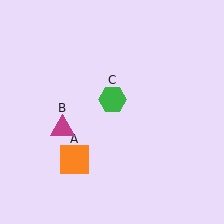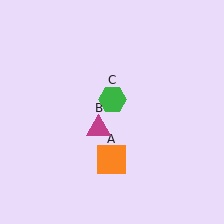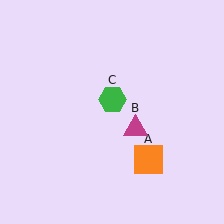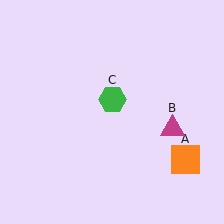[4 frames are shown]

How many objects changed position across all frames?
2 objects changed position: orange square (object A), magenta triangle (object B).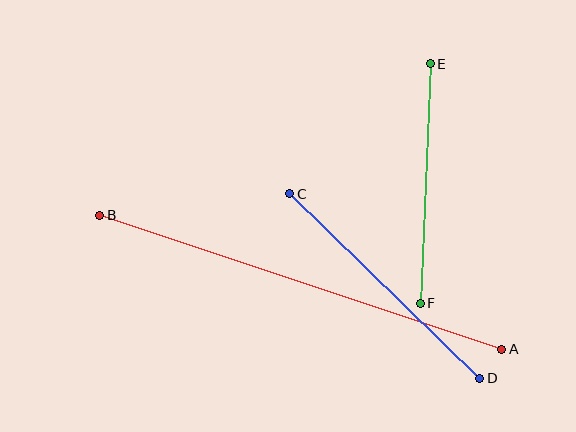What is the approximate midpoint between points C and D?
The midpoint is at approximately (385, 286) pixels.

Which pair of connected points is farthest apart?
Points A and B are farthest apart.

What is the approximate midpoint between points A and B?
The midpoint is at approximately (301, 282) pixels.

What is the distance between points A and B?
The distance is approximately 424 pixels.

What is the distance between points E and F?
The distance is approximately 240 pixels.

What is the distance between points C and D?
The distance is approximately 265 pixels.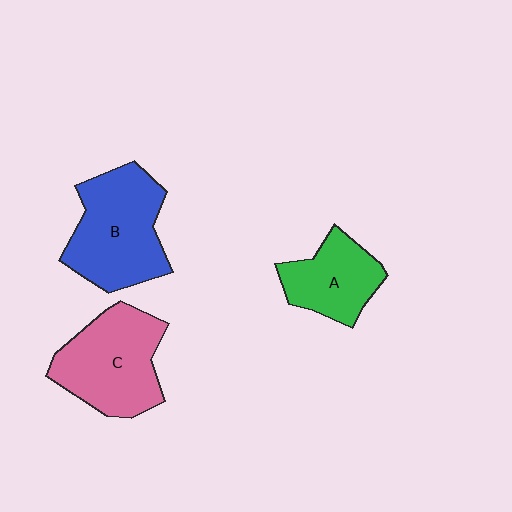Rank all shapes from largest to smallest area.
From largest to smallest: B (blue), C (pink), A (green).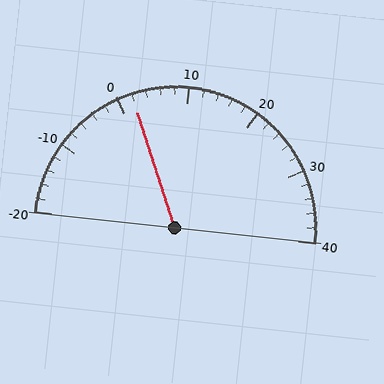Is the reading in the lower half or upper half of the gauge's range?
The reading is in the lower half of the range (-20 to 40).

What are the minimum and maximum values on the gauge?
The gauge ranges from -20 to 40.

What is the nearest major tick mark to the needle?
The nearest major tick mark is 0.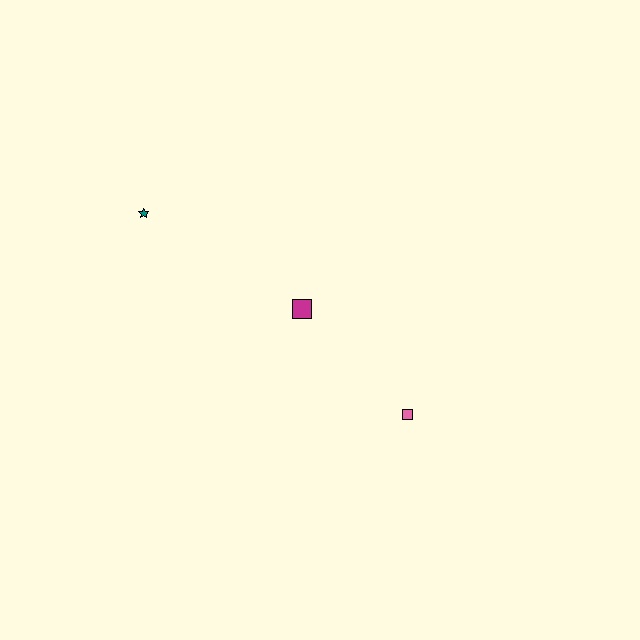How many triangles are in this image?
There are no triangles.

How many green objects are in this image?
There are no green objects.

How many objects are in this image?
There are 3 objects.